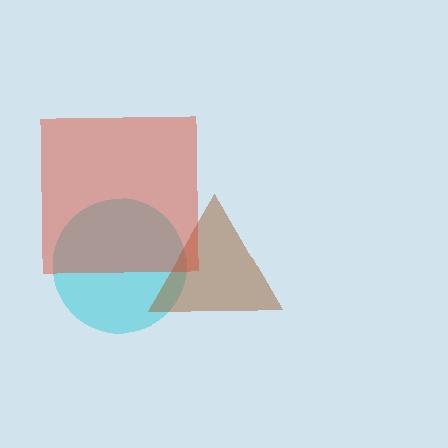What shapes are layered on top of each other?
The layered shapes are: a cyan circle, a brown triangle, a red square.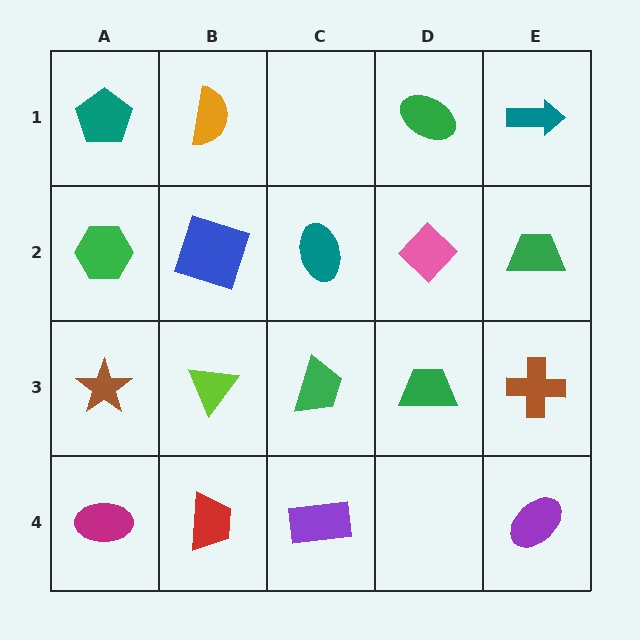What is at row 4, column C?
A purple rectangle.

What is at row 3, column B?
A lime triangle.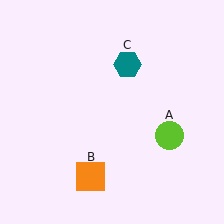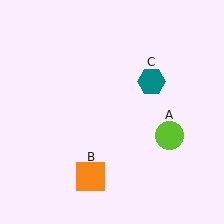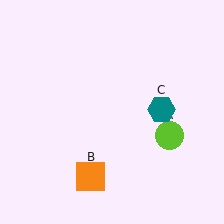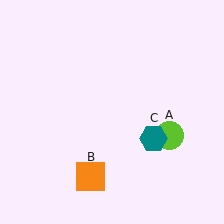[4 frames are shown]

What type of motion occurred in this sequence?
The teal hexagon (object C) rotated clockwise around the center of the scene.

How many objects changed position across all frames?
1 object changed position: teal hexagon (object C).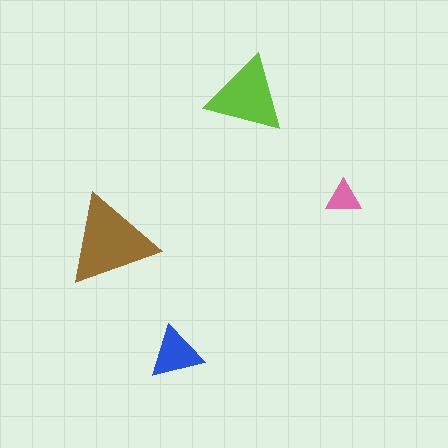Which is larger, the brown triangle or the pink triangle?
The brown one.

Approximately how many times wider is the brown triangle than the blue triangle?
About 1.5 times wider.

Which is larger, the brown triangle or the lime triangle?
The brown one.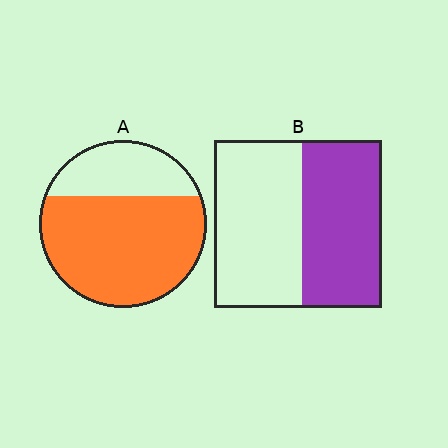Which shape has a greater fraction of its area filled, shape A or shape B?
Shape A.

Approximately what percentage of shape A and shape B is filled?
A is approximately 70% and B is approximately 50%.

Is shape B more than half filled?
Roughly half.